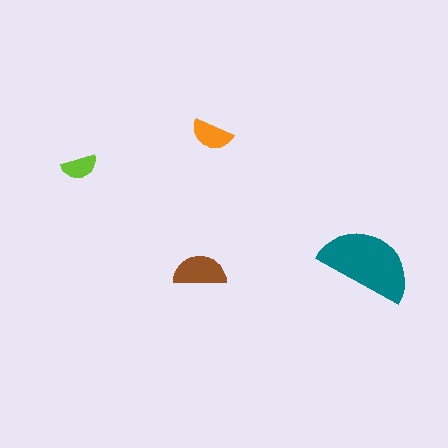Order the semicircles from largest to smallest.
the teal one, the brown one, the orange one, the lime one.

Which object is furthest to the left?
The lime semicircle is leftmost.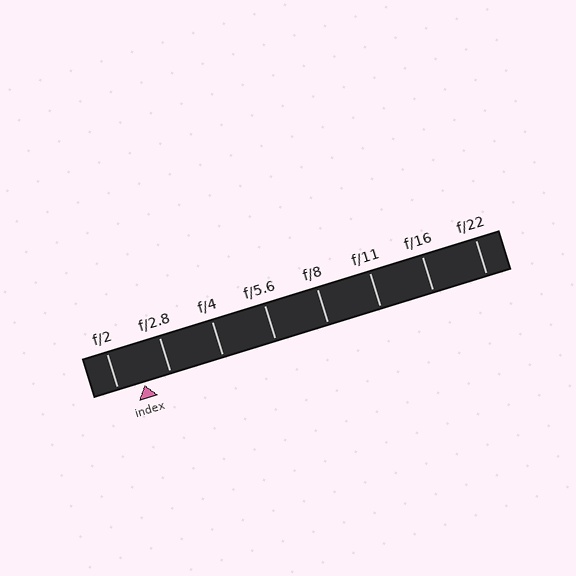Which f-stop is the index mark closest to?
The index mark is closest to f/2.8.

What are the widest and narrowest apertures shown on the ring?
The widest aperture shown is f/2 and the narrowest is f/22.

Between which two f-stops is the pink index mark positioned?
The index mark is between f/2 and f/2.8.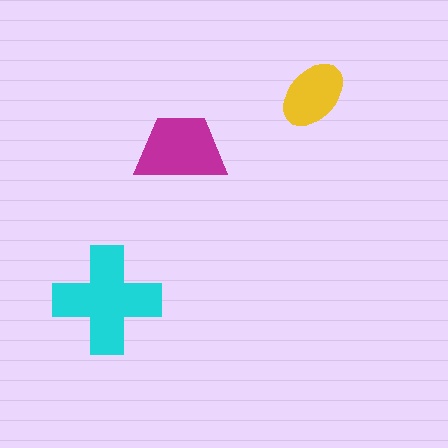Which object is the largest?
The cyan cross.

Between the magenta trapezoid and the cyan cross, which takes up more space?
The cyan cross.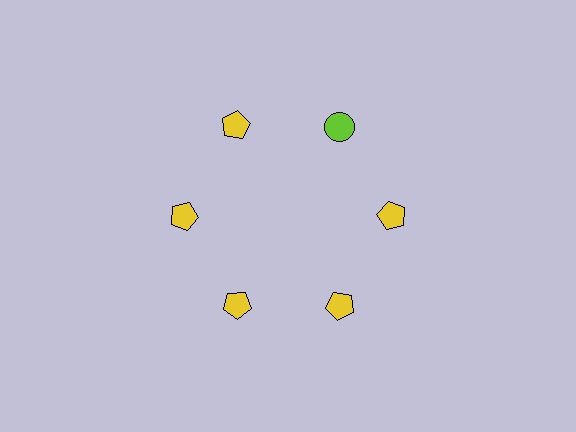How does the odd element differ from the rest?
It differs in both color (lime instead of yellow) and shape (circle instead of pentagon).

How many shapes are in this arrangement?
There are 6 shapes arranged in a ring pattern.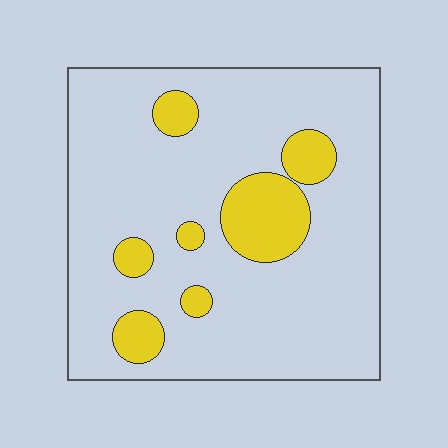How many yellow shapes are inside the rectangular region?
7.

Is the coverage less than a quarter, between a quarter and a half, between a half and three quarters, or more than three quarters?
Less than a quarter.